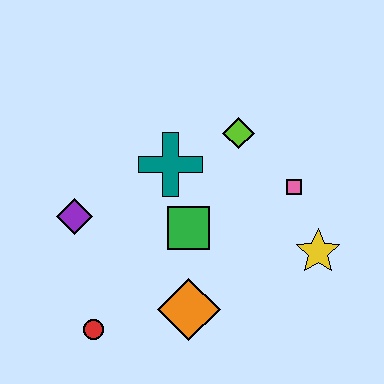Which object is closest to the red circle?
The orange diamond is closest to the red circle.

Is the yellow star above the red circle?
Yes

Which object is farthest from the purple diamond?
The yellow star is farthest from the purple diamond.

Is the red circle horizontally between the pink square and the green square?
No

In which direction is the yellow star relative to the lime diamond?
The yellow star is below the lime diamond.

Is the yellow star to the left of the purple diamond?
No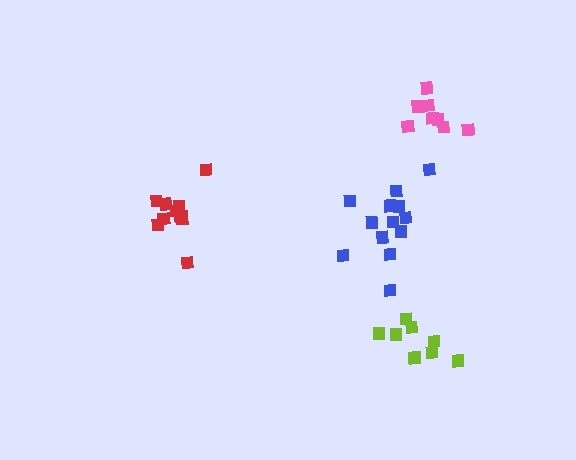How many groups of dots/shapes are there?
There are 4 groups.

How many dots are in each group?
Group 1: 13 dots, Group 2: 9 dots, Group 3: 8 dots, Group 4: 11 dots (41 total).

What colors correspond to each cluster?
The clusters are colored: blue, lime, pink, red.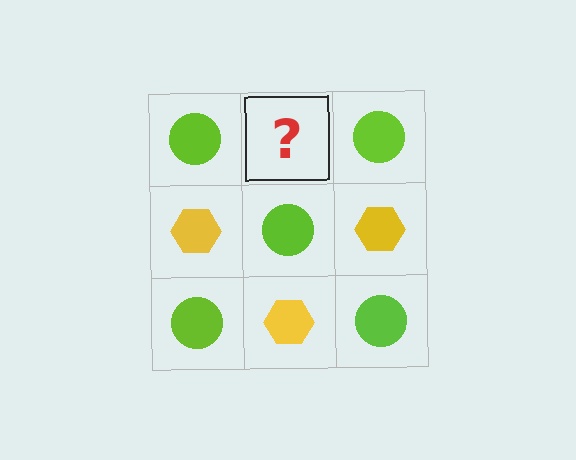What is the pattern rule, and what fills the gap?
The rule is that it alternates lime circle and yellow hexagon in a checkerboard pattern. The gap should be filled with a yellow hexagon.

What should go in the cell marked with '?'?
The missing cell should contain a yellow hexagon.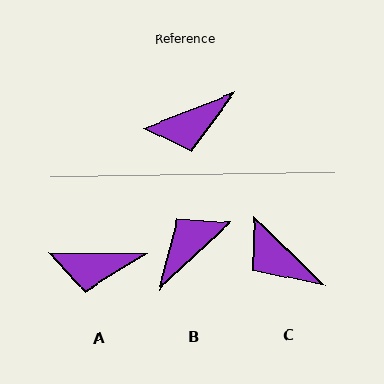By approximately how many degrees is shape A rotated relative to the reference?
Approximately 22 degrees clockwise.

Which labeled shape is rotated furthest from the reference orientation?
B, about 158 degrees away.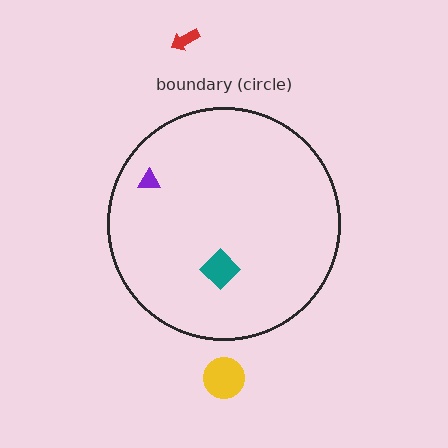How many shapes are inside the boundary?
2 inside, 2 outside.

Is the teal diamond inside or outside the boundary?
Inside.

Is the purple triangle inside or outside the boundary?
Inside.